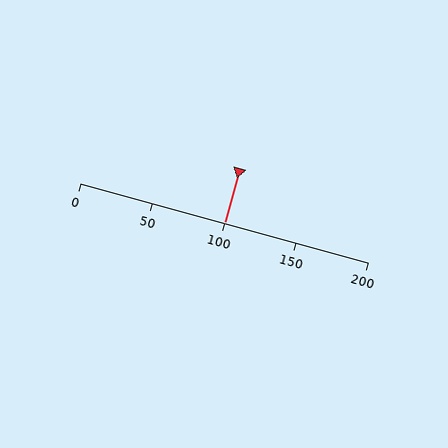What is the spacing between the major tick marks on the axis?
The major ticks are spaced 50 apart.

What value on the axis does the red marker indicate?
The marker indicates approximately 100.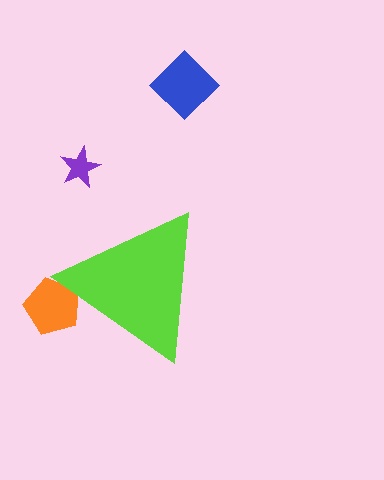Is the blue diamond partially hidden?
No, the blue diamond is fully visible.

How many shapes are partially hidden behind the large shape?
1 shape is partially hidden.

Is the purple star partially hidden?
No, the purple star is fully visible.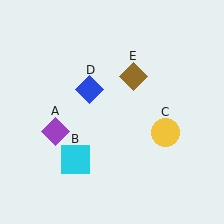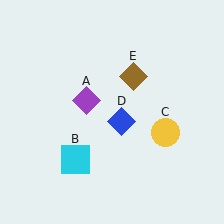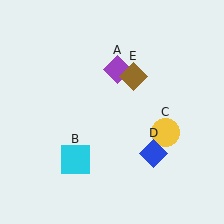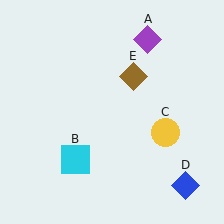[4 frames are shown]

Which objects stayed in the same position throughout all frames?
Cyan square (object B) and yellow circle (object C) and brown diamond (object E) remained stationary.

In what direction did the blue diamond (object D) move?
The blue diamond (object D) moved down and to the right.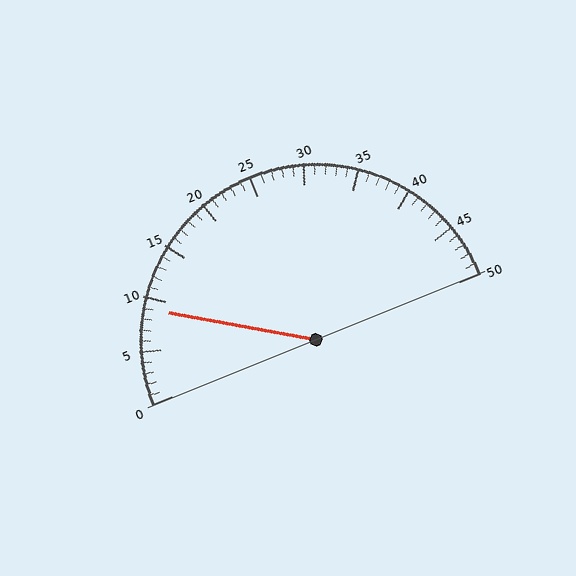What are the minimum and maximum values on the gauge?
The gauge ranges from 0 to 50.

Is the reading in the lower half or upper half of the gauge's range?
The reading is in the lower half of the range (0 to 50).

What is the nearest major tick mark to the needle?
The nearest major tick mark is 10.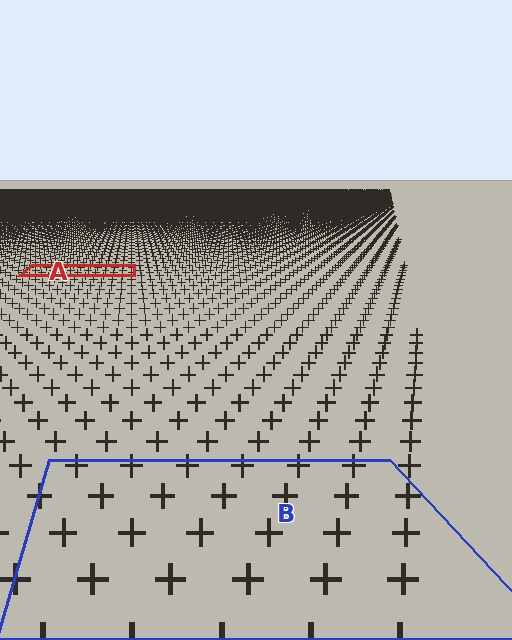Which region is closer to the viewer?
Region B is closer. The texture elements there are larger and more spread out.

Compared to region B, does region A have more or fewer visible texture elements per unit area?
Region A has more texture elements per unit area — they are packed more densely because it is farther away.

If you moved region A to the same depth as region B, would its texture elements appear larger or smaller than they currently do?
They would appear larger. At a closer depth, the same texture elements are projected at a bigger on-screen size.